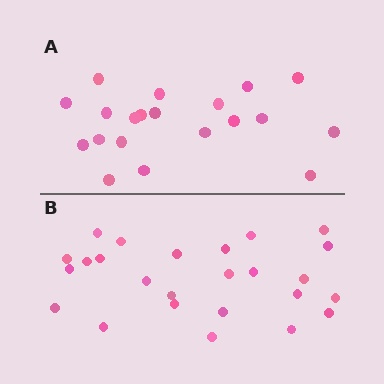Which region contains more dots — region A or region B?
Region B (the bottom region) has more dots.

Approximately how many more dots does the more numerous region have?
Region B has about 5 more dots than region A.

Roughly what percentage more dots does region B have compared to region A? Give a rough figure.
About 25% more.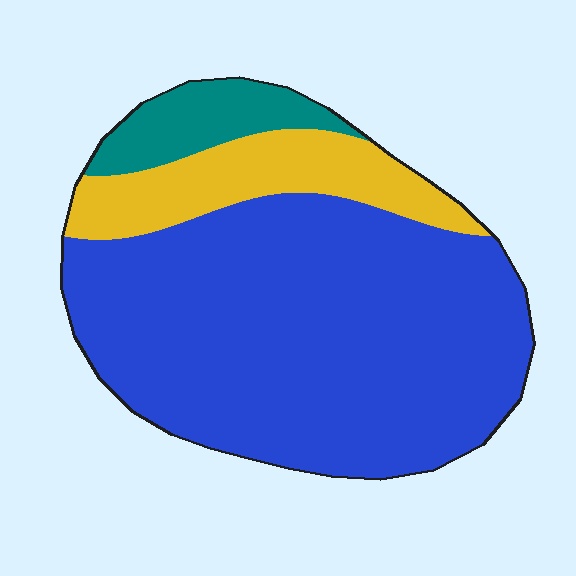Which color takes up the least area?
Teal, at roughly 10%.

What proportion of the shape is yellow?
Yellow covers about 15% of the shape.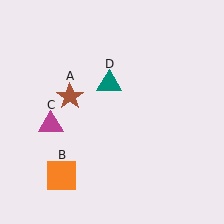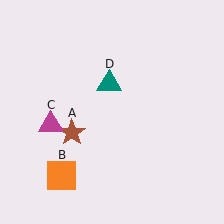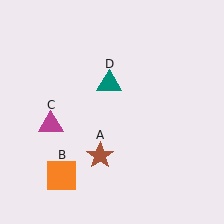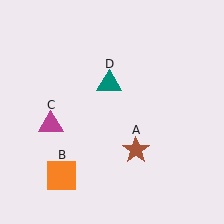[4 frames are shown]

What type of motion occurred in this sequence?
The brown star (object A) rotated counterclockwise around the center of the scene.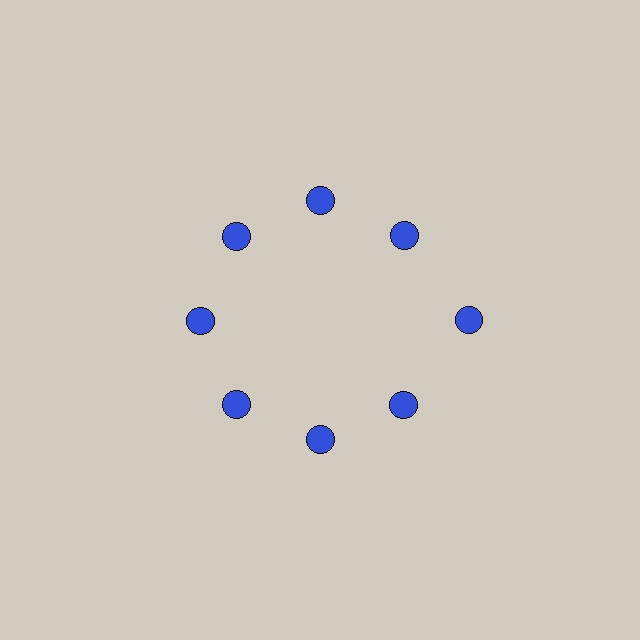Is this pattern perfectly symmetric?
No. The 8 blue circles are arranged in a ring, but one element near the 3 o'clock position is pushed outward from the center, breaking the 8-fold rotational symmetry.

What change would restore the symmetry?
The symmetry would be restored by moving it inward, back onto the ring so that all 8 circles sit at equal angles and equal distance from the center.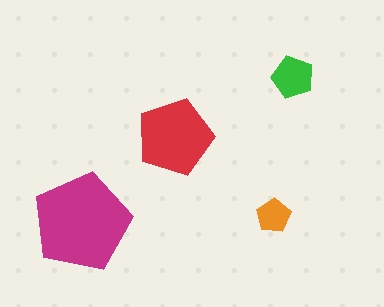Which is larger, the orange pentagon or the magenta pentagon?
The magenta one.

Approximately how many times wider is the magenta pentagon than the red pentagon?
About 1.5 times wider.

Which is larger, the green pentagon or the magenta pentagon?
The magenta one.